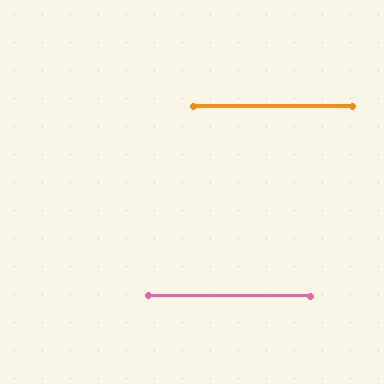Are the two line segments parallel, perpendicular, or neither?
Parallel — their directions differ by only 0.2°.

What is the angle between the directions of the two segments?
Approximately 0 degrees.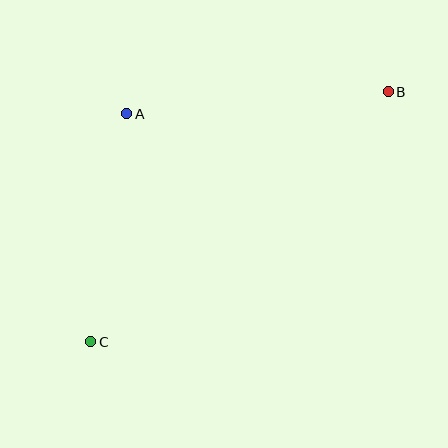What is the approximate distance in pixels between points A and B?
The distance between A and B is approximately 262 pixels.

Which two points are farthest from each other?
Points B and C are farthest from each other.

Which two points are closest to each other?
Points A and C are closest to each other.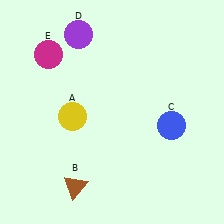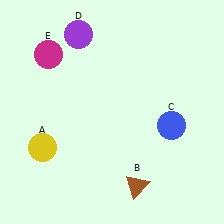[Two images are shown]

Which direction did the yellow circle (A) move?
The yellow circle (A) moved down.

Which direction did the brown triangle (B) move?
The brown triangle (B) moved right.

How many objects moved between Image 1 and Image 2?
2 objects moved between the two images.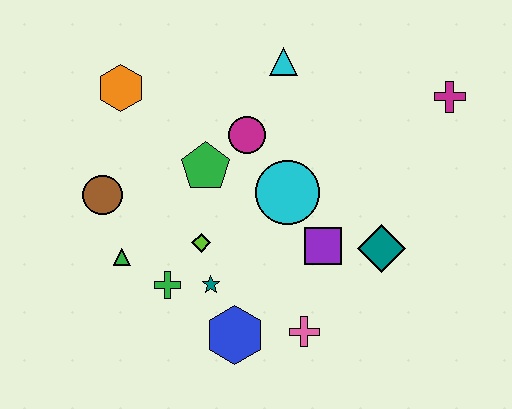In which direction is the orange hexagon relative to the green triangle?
The orange hexagon is above the green triangle.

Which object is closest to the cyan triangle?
The magenta circle is closest to the cyan triangle.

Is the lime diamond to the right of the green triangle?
Yes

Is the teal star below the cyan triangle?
Yes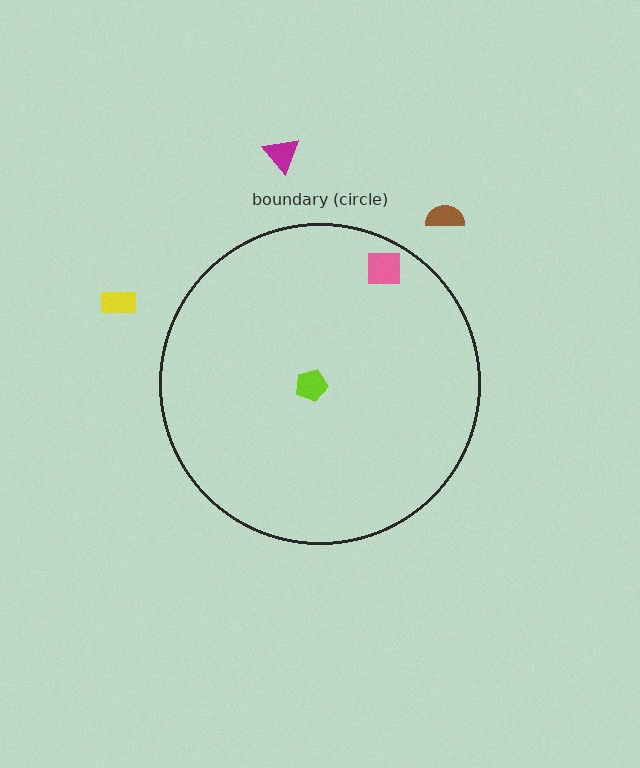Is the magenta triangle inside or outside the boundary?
Outside.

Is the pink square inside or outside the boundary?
Inside.